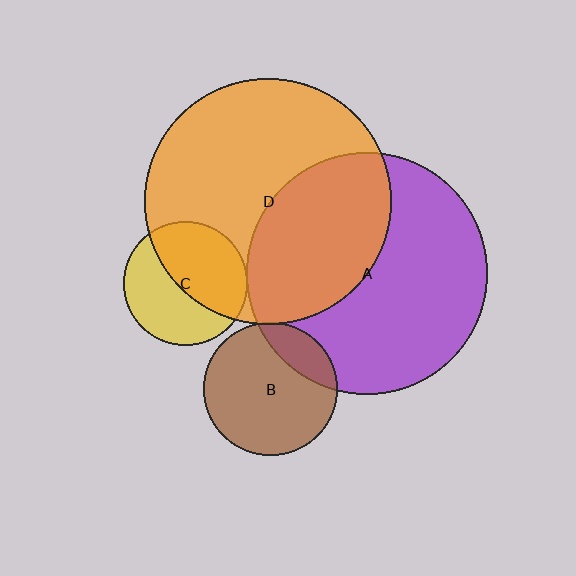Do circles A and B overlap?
Yes.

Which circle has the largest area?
Circle D (orange).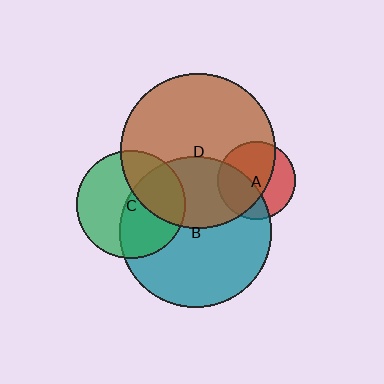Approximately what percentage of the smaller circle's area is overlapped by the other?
Approximately 40%.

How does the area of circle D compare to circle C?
Approximately 2.0 times.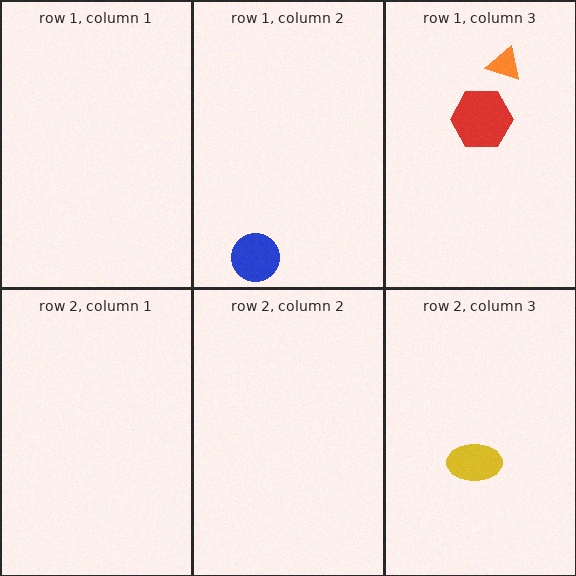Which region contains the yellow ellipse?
The row 2, column 3 region.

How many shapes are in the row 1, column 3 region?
2.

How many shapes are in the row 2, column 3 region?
1.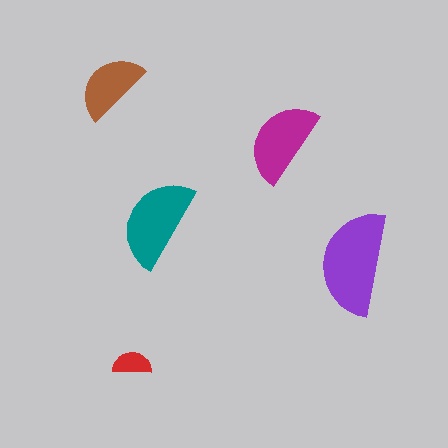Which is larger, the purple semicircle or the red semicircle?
The purple one.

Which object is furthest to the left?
The brown semicircle is leftmost.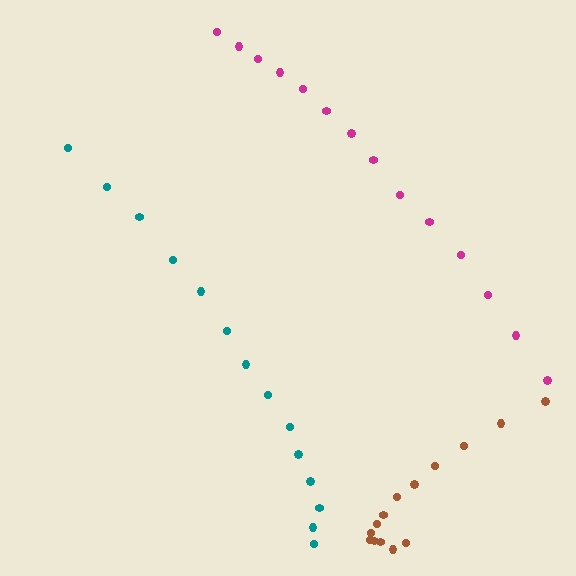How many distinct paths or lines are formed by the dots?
There are 3 distinct paths.